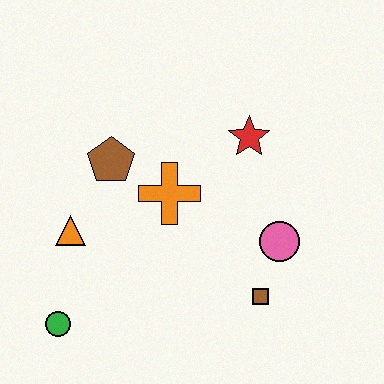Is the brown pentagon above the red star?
No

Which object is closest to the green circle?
The orange triangle is closest to the green circle.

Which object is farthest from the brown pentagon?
The brown square is farthest from the brown pentagon.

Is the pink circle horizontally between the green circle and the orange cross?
No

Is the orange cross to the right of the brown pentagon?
Yes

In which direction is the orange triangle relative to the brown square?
The orange triangle is to the left of the brown square.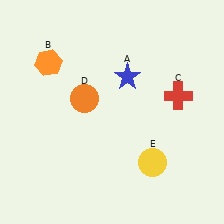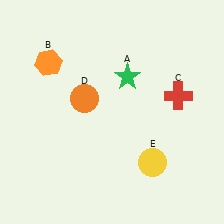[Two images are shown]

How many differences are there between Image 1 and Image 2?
There is 1 difference between the two images.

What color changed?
The star (A) changed from blue in Image 1 to green in Image 2.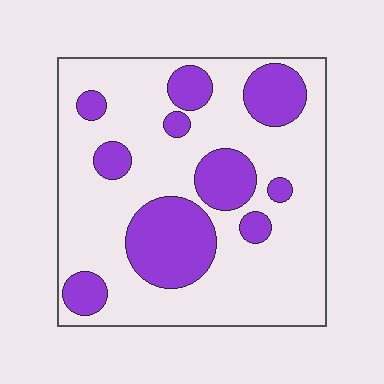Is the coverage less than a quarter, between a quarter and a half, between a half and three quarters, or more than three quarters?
Between a quarter and a half.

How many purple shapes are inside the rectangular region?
10.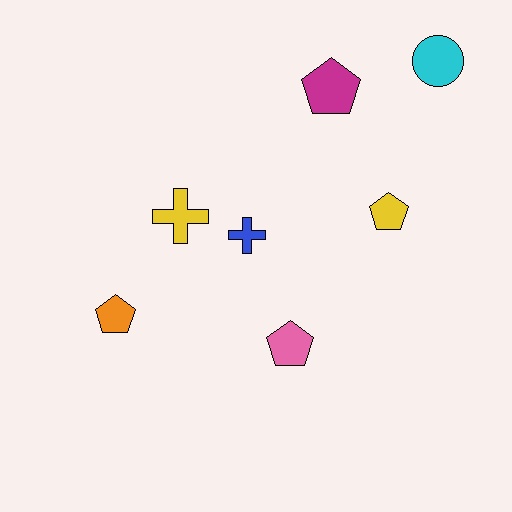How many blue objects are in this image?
There is 1 blue object.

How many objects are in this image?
There are 7 objects.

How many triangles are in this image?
There are no triangles.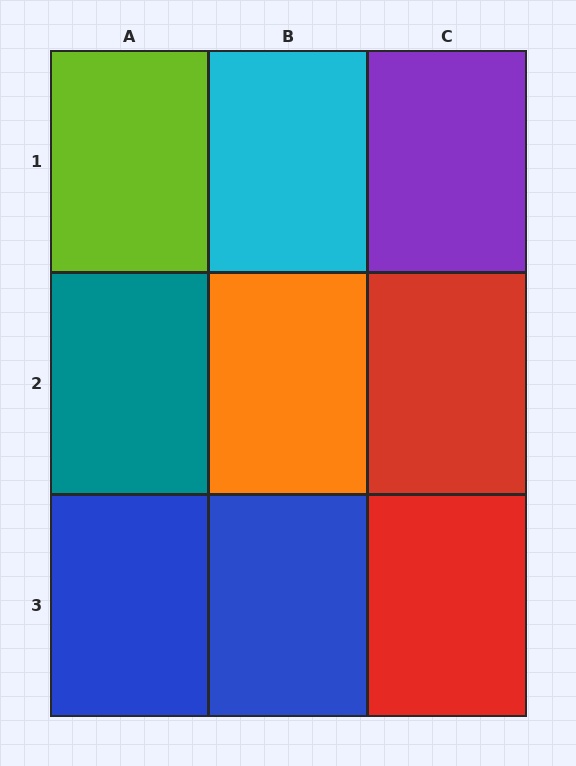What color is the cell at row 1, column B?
Cyan.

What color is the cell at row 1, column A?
Lime.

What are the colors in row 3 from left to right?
Blue, blue, red.